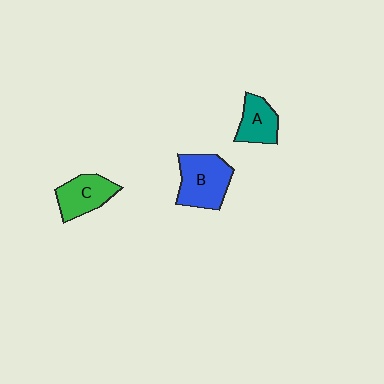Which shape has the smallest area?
Shape A (teal).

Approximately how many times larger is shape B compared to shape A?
Approximately 1.6 times.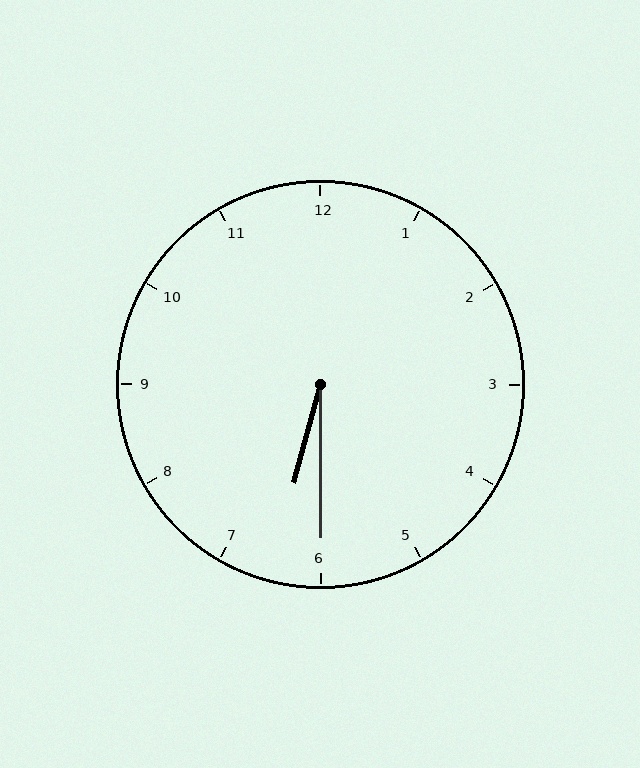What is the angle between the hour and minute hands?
Approximately 15 degrees.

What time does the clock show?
6:30.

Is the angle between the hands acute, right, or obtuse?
It is acute.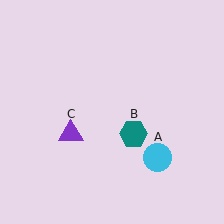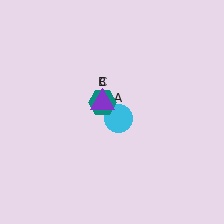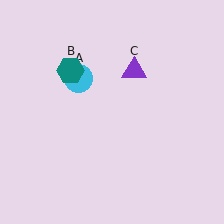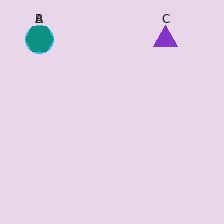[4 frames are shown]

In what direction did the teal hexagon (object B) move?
The teal hexagon (object B) moved up and to the left.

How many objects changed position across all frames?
3 objects changed position: cyan circle (object A), teal hexagon (object B), purple triangle (object C).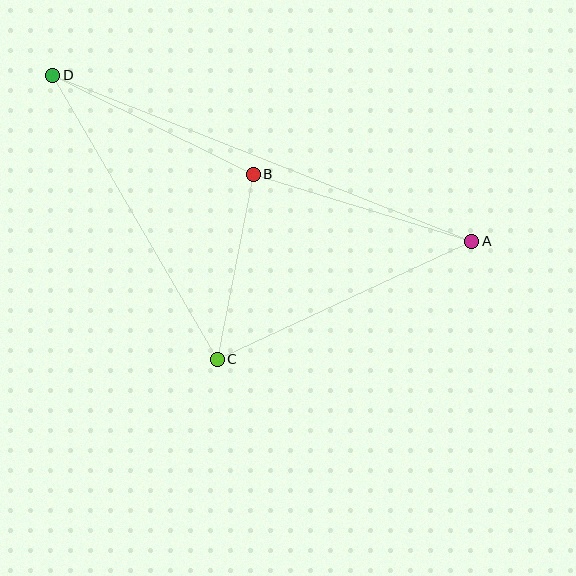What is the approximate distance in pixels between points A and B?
The distance between A and B is approximately 228 pixels.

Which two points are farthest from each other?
Points A and D are farthest from each other.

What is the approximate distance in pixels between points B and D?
The distance between B and D is approximately 224 pixels.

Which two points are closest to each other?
Points B and C are closest to each other.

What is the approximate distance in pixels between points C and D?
The distance between C and D is approximately 328 pixels.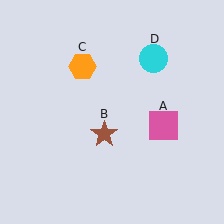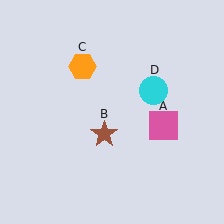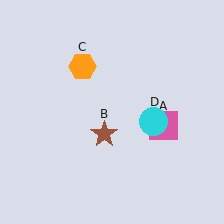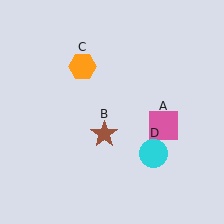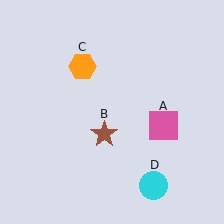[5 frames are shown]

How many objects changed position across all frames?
1 object changed position: cyan circle (object D).